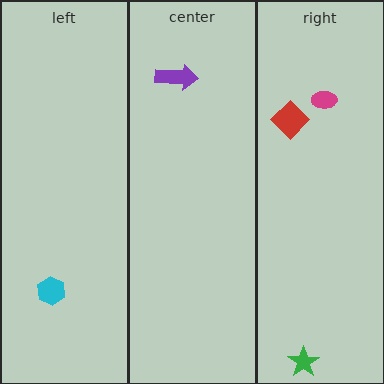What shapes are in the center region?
The purple arrow.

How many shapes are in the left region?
1.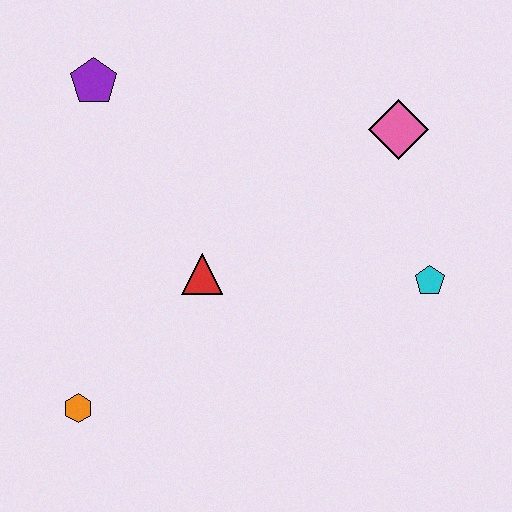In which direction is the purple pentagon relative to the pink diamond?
The purple pentagon is to the left of the pink diamond.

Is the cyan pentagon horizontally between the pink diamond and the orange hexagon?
No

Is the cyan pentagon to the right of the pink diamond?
Yes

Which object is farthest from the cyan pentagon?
The purple pentagon is farthest from the cyan pentagon.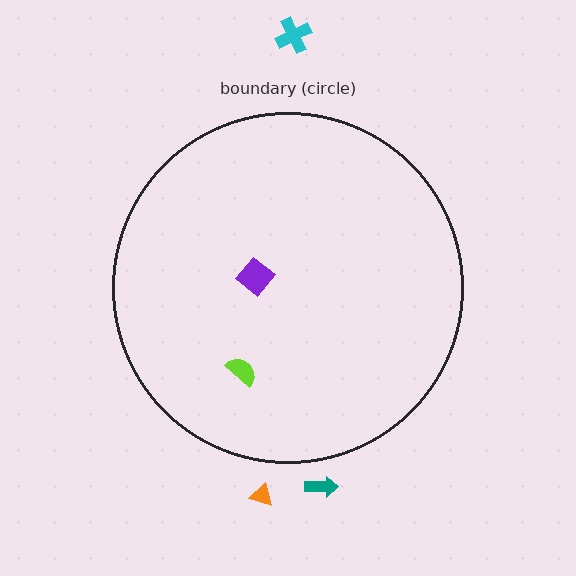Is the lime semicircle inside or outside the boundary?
Inside.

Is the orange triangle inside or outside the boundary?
Outside.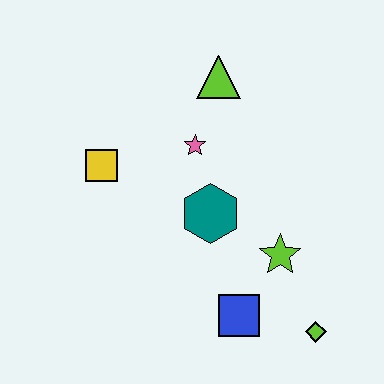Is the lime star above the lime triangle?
No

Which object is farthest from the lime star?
The yellow square is farthest from the lime star.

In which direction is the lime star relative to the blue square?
The lime star is above the blue square.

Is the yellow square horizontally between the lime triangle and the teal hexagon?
No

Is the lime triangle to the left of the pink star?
No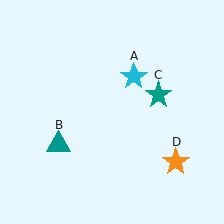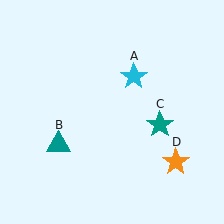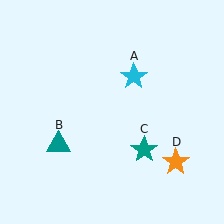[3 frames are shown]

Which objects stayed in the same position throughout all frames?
Cyan star (object A) and teal triangle (object B) and orange star (object D) remained stationary.